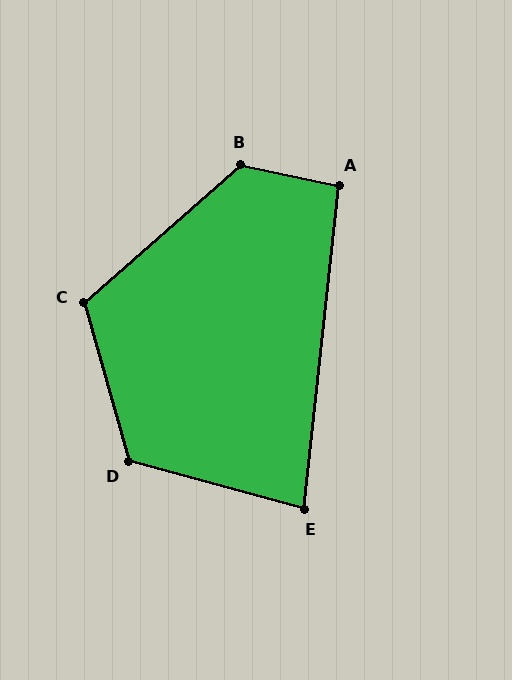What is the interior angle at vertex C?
Approximately 116 degrees (obtuse).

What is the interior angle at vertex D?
Approximately 121 degrees (obtuse).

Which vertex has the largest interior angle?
B, at approximately 127 degrees.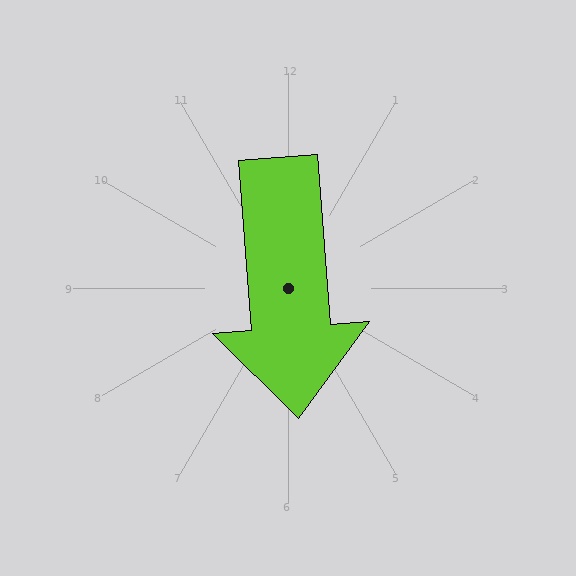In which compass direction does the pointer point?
South.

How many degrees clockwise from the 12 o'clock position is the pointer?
Approximately 176 degrees.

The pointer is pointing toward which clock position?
Roughly 6 o'clock.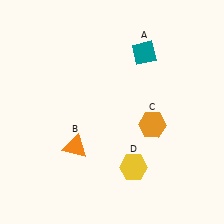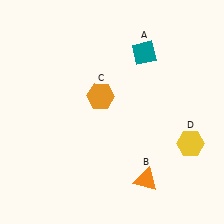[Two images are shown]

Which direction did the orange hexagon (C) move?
The orange hexagon (C) moved left.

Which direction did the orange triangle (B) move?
The orange triangle (B) moved right.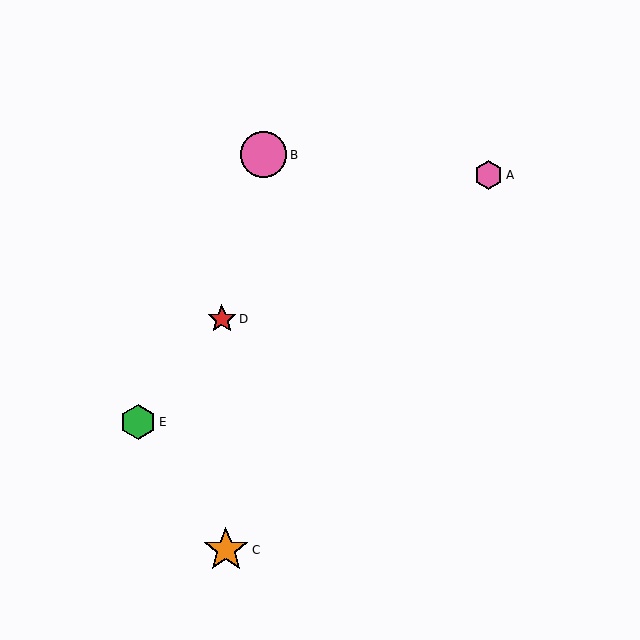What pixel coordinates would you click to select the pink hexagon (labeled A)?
Click at (489, 175) to select the pink hexagon A.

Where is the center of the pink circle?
The center of the pink circle is at (264, 155).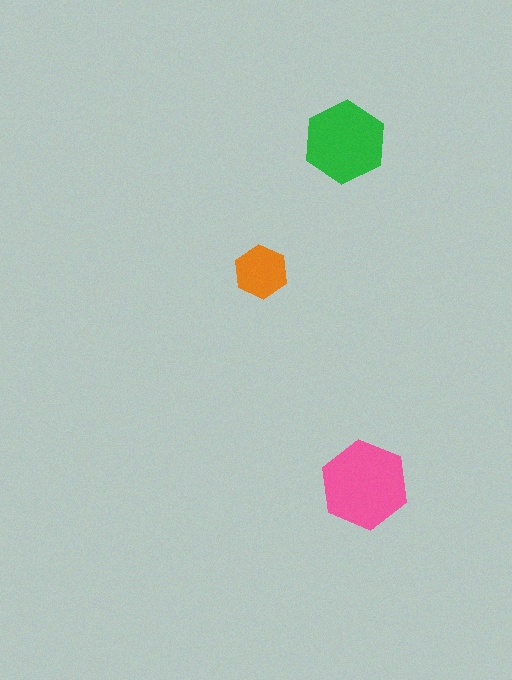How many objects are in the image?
There are 3 objects in the image.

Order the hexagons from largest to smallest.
the pink one, the green one, the orange one.